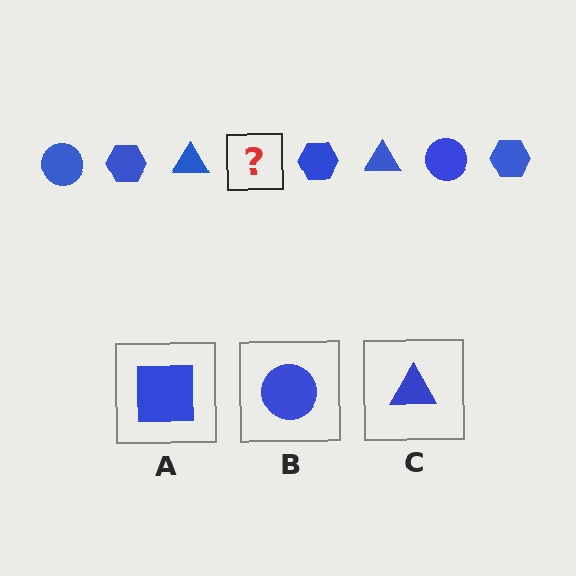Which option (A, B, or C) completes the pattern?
B.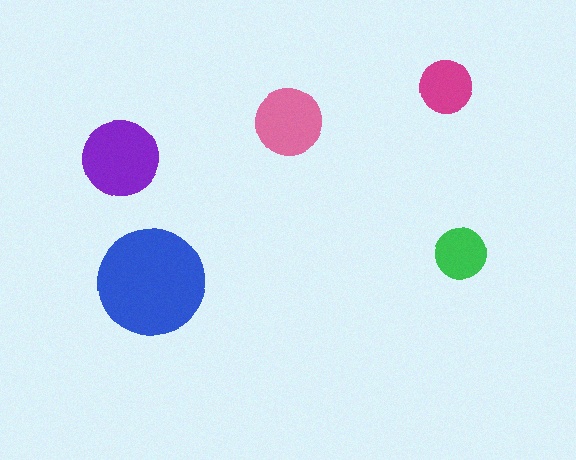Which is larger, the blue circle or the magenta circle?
The blue one.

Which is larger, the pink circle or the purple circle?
The purple one.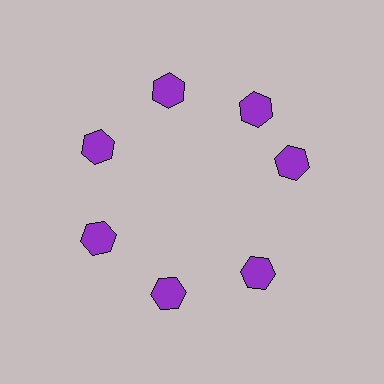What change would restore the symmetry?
The symmetry would be restored by rotating it back into even spacing with its neighbors so that all 7 hexagons sit at equal angles and equal distance from the center.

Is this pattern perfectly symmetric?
No. The 7 purple hexagons are arranged in a ring, but one element near the 3 o'clock position is rotated out of alignment along the ring, breaking the 7-fold rotational symmetry.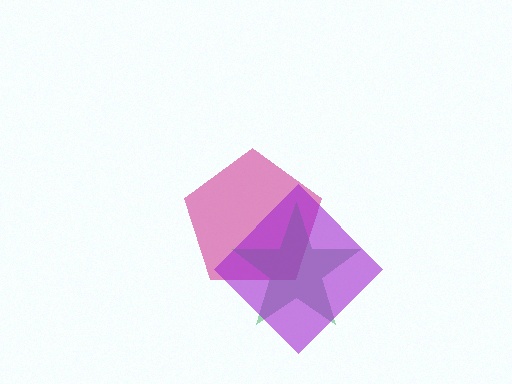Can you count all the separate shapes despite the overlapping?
Yes, there are 3 separate shapes.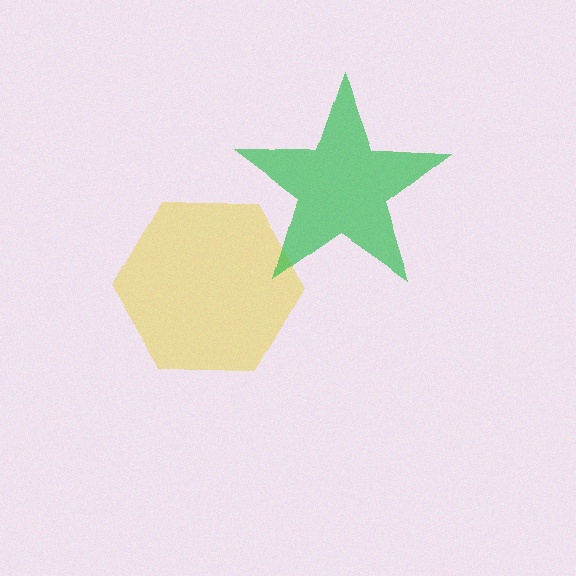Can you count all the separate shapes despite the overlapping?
Yes, there are 2 separate shapes.